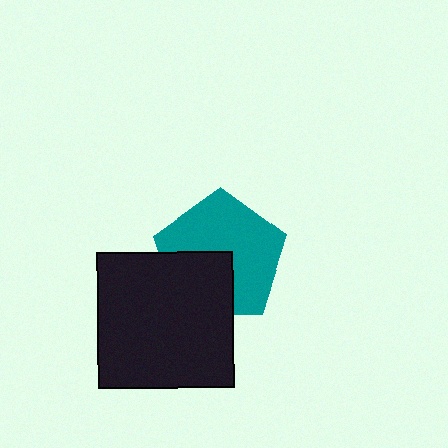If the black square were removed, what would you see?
You would see the complete teal pentagon.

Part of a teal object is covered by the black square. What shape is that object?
It is a pentagon.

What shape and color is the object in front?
The object in front is a black square.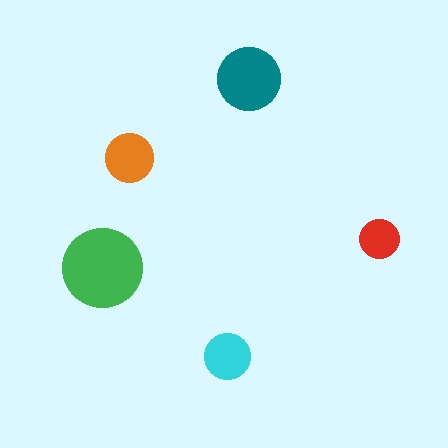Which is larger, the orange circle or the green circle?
The green one.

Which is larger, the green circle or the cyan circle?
The green one.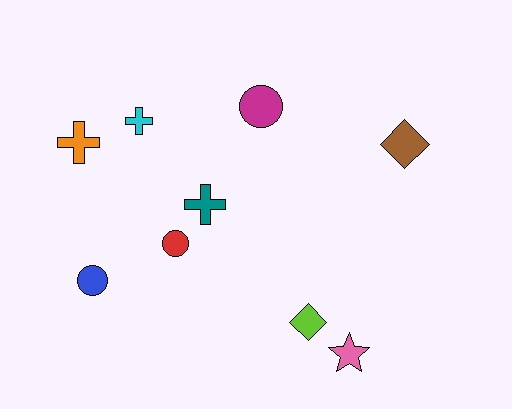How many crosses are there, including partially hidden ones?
There are 3 crosses.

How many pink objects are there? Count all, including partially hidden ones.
There is 1 pink object.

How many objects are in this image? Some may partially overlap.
There are 9 objects.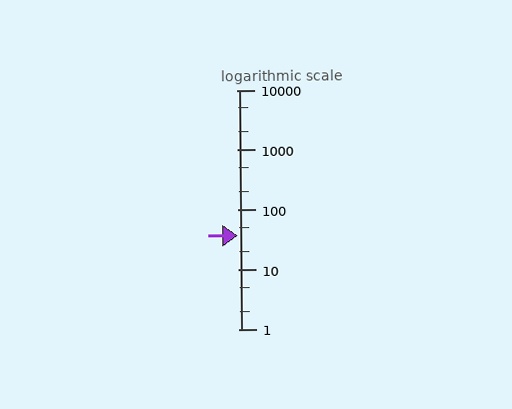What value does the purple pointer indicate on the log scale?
The pointer indicates approximately 37.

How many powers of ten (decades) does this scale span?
The scale spans 4 decades, from 1 to 10000.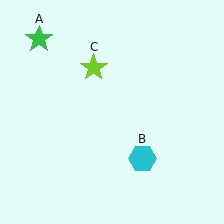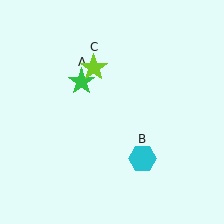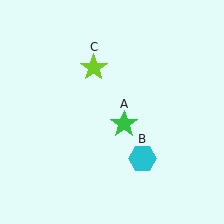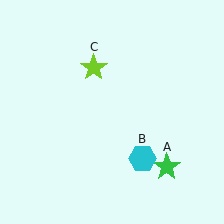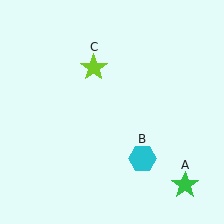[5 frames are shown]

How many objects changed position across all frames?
1 object changed position: green star (object A).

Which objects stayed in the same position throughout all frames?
Cyan hexagon (object B) and lime star (object C) remained stationary.